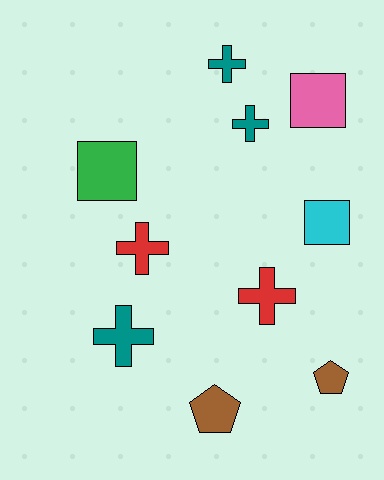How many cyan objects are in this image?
There is 1 cyan object.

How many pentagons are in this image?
There are 2 pentagons.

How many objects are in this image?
There are 10 objects.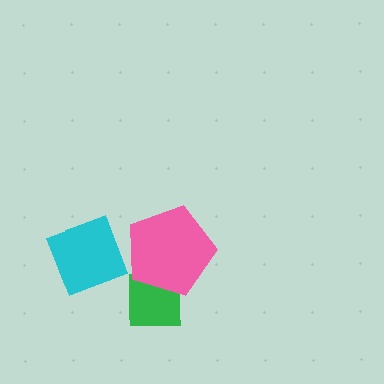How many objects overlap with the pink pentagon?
1 object overlaps with the pink pentagon.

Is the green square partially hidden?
Yes, it is partially covered by another shape.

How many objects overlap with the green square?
1 object overlaps with the green square.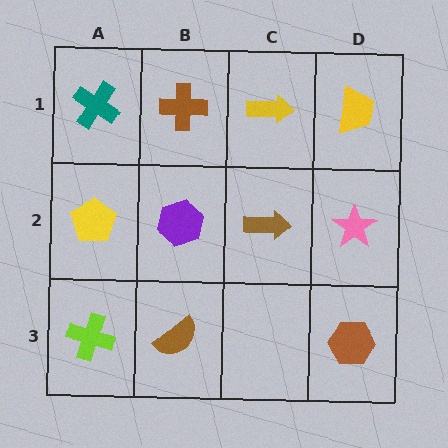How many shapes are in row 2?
4 shapes.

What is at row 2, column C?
A brown arrow.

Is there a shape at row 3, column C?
No, that cell is empty.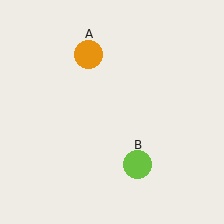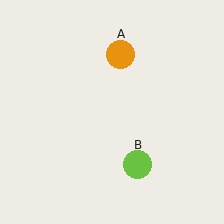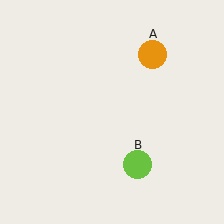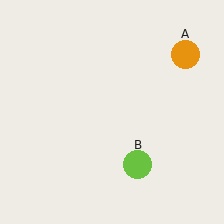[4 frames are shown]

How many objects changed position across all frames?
1 object changed position: orange circle (object A).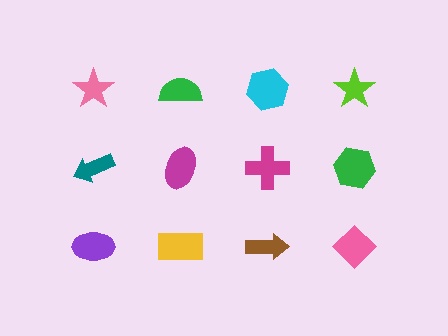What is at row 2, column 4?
A green hexagon.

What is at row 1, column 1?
A pink star.